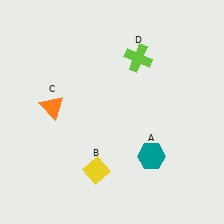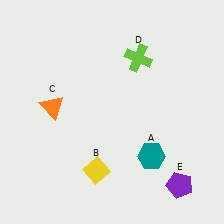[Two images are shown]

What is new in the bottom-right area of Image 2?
A purple pentagon (E) was added in the bottom-right area of Image 2.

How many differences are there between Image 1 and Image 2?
There is 1 difference between the two images.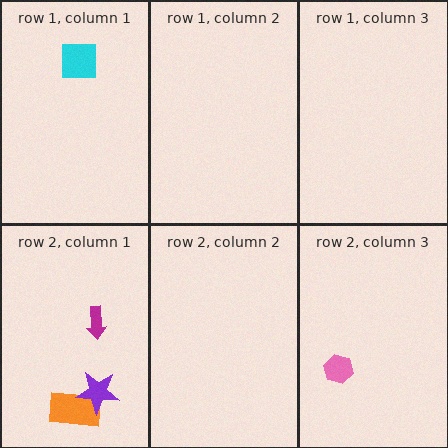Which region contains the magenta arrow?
The row 2, column 1 region.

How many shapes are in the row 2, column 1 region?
3.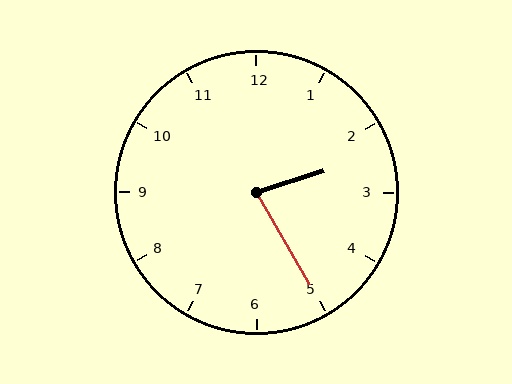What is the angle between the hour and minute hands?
Approximately 78 degrees.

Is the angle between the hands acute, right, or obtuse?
It is acute.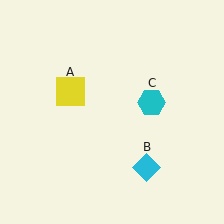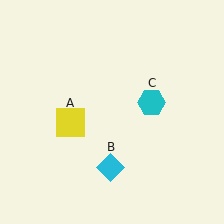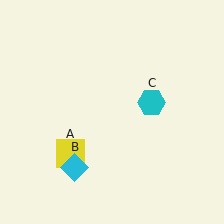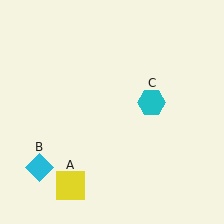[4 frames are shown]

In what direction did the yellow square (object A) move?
The yellow square (object A) moved down.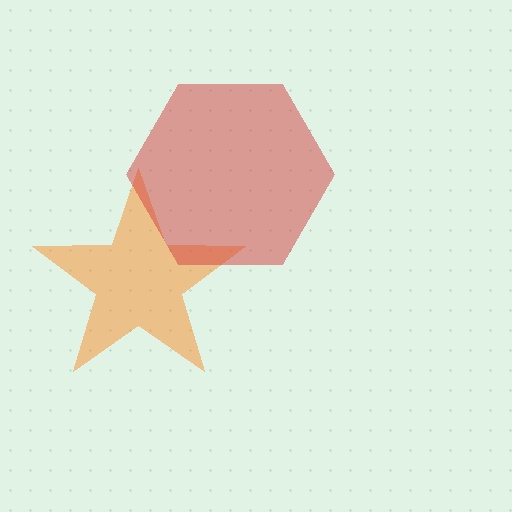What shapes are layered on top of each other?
The layered shapes are: an orange star, a red hexagon.